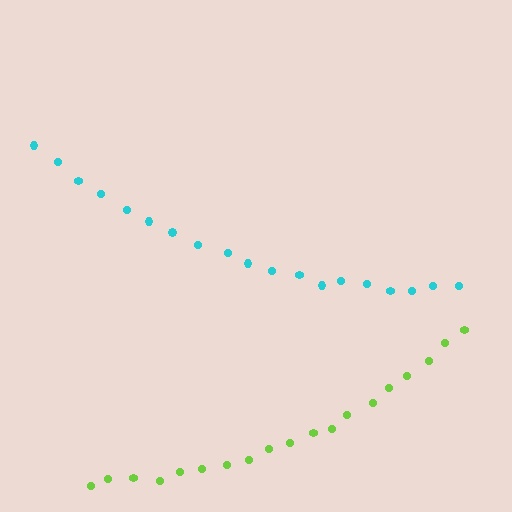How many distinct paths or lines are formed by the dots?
There are 2 distinct paths.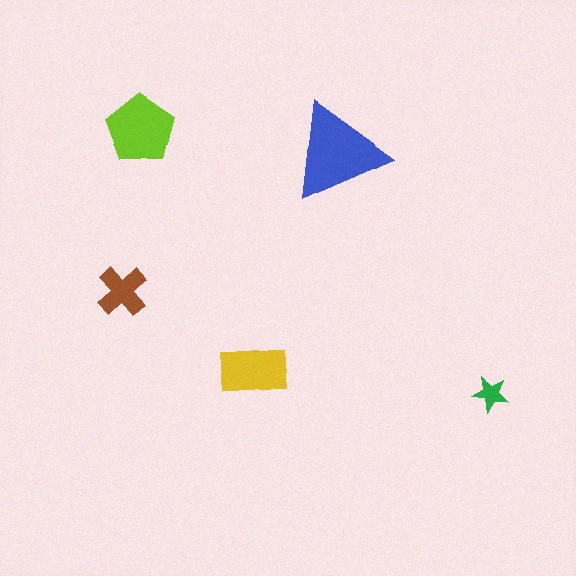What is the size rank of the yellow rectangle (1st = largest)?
3rd.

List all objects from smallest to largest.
The green star, the brown cross, the yellow rectangle, the lime pentagon, the blue triangle.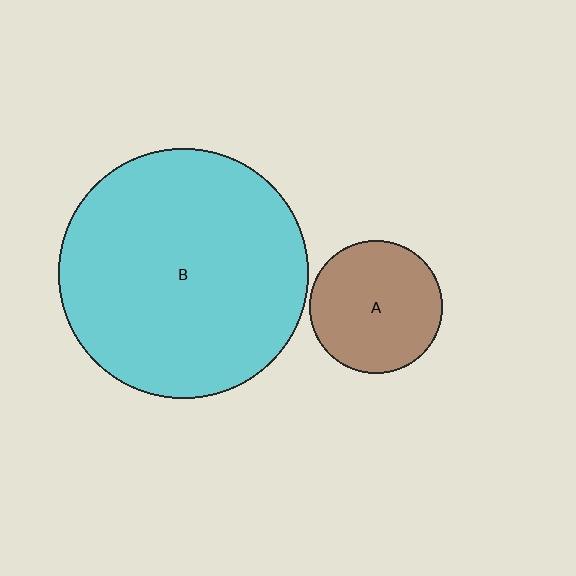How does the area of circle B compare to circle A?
Approximately 3.5 times.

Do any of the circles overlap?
No, none of the circles overlap.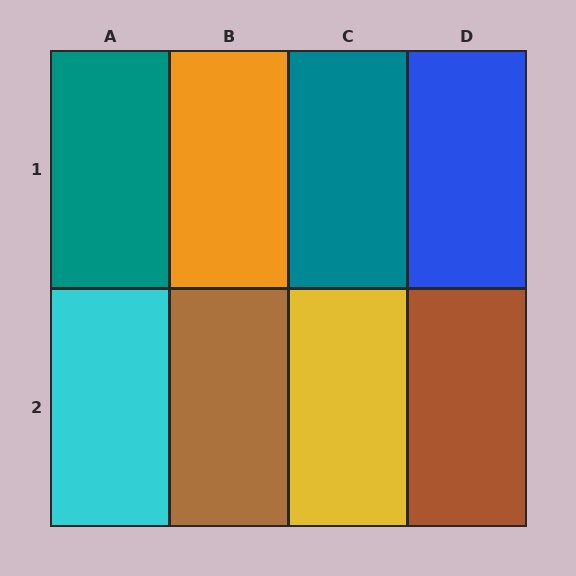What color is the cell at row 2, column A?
Cyan.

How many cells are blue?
1 cell is blue.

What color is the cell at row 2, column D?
Brown.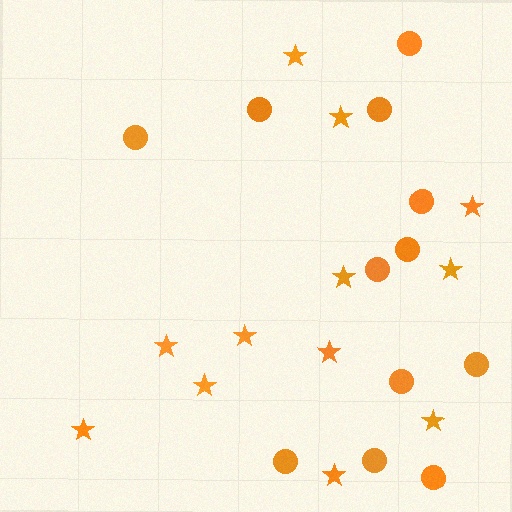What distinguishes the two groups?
There are 2 groups: one group of stars (12) and one group of circles (12).